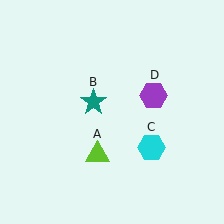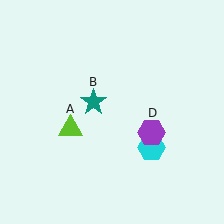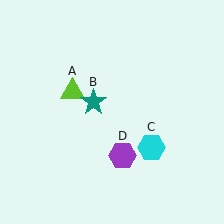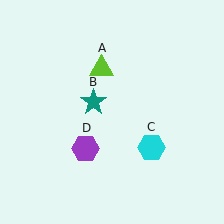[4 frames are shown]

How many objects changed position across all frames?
2 objects changed position: lime triangle (object A), purple hexagon (object D).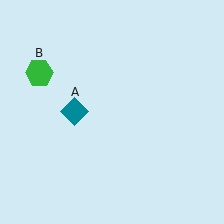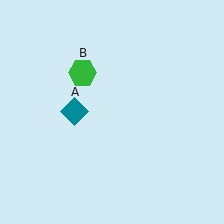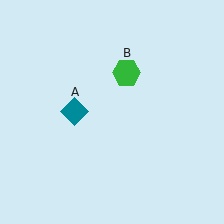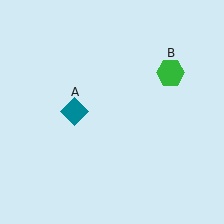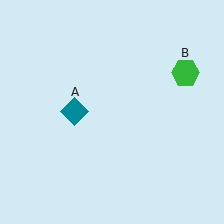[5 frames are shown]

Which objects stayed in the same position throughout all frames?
Teal diamond (object A) remained stationary.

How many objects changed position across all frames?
1 object changed position: green hexagon (object B).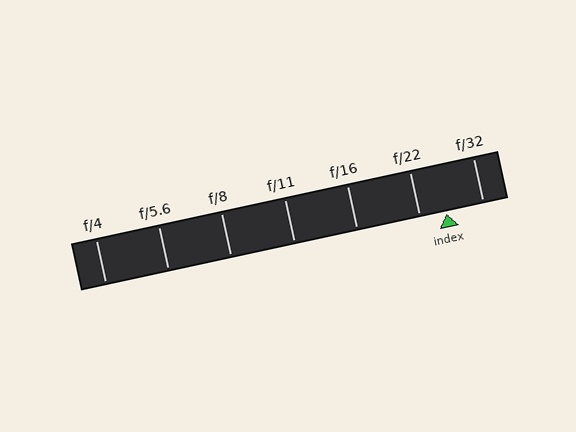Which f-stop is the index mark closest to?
The index mark is closest to f/22.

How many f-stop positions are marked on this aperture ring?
There are 7 f-stop positions marked.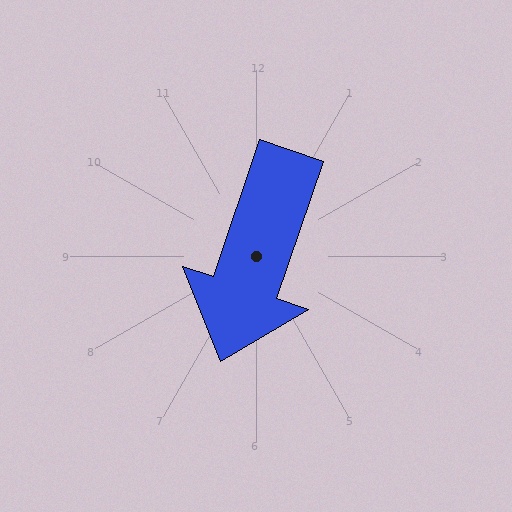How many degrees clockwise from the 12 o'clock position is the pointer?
Approximately 199 degrees.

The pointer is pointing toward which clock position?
Roughly 7 o'clock.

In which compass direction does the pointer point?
South.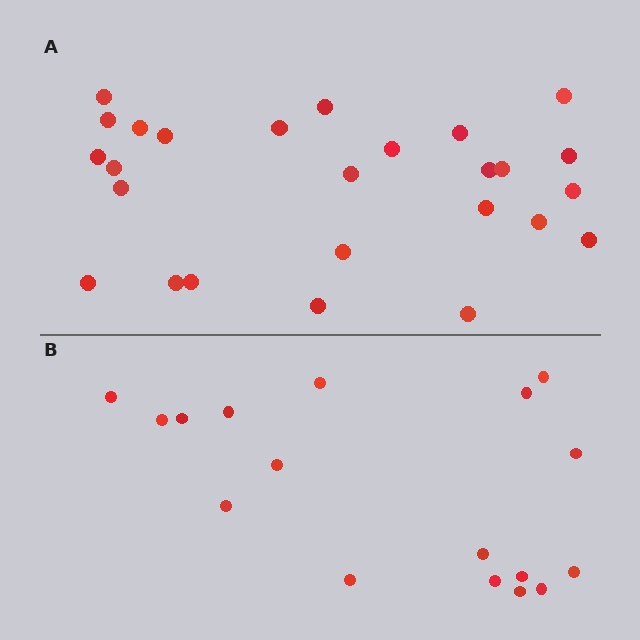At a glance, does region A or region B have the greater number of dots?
Region A (the top region) has more dots.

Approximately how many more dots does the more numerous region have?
Region A has roughly 8 or so more dots than region B.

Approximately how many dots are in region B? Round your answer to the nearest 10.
About 20 dots. (The exact count is 17, which rounds to 20.)